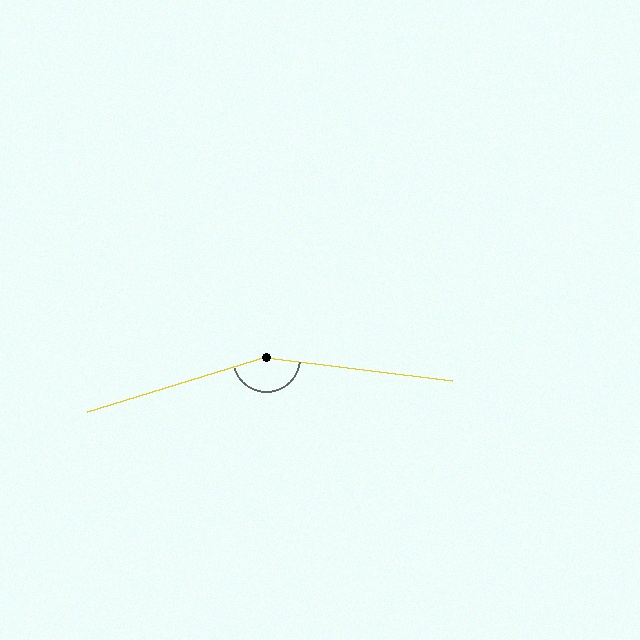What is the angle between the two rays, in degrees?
Approximately 156 degrees.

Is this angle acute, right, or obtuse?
It is obtuse.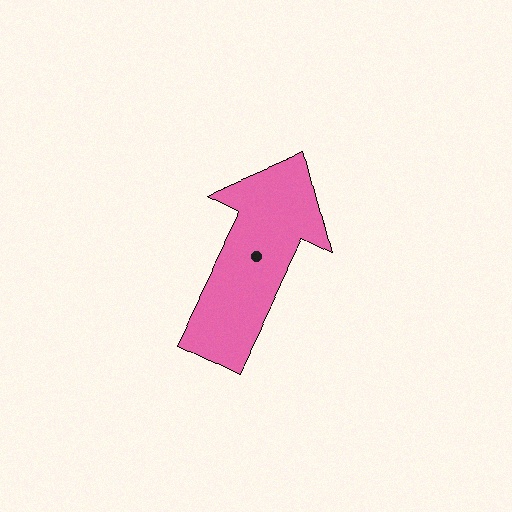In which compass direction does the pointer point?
Northeast.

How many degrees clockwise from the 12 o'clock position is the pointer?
Approximately 26 degrees.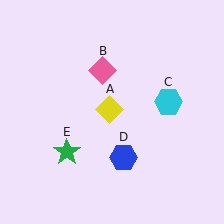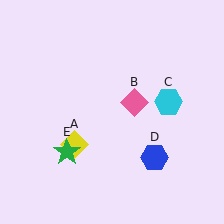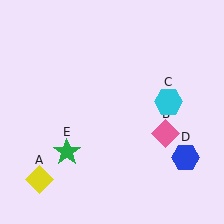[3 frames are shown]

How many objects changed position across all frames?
3 objects changed position: yellow diamond (object A), pink diamond (object B), blue hexagon (object D).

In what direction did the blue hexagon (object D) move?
The blue hexagon (object D) moved right.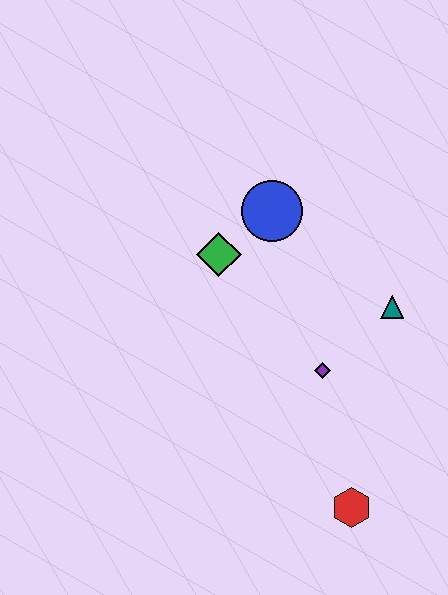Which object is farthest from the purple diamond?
The blue circle is farthest from the purple diamond.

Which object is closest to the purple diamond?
The teal triangle is closest to the purple diamond.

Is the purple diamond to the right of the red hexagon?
No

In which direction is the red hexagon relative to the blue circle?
The red hexagon is below the blue circle.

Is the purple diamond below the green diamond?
Yes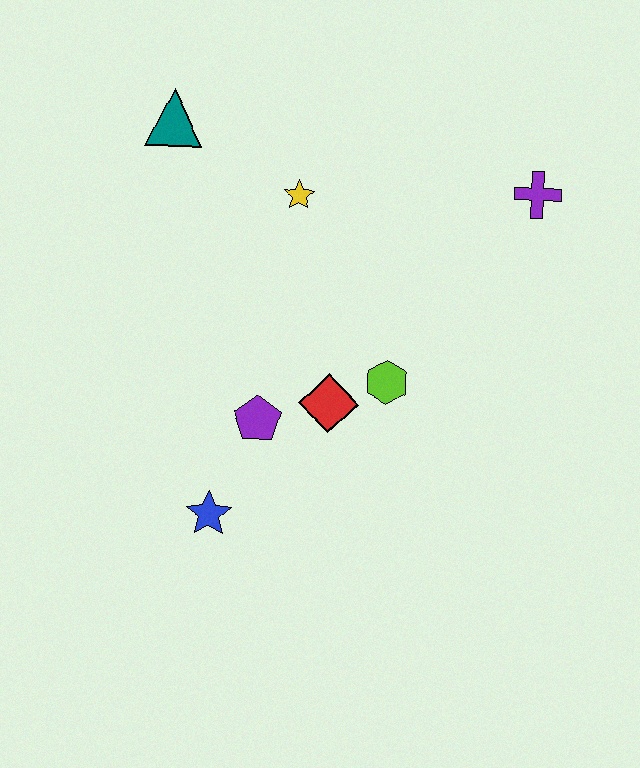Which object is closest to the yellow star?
The teal triangle is closest to the yellow star.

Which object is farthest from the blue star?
The purple cross is farthest from the blue star.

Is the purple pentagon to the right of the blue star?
Yes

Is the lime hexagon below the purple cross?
Yes